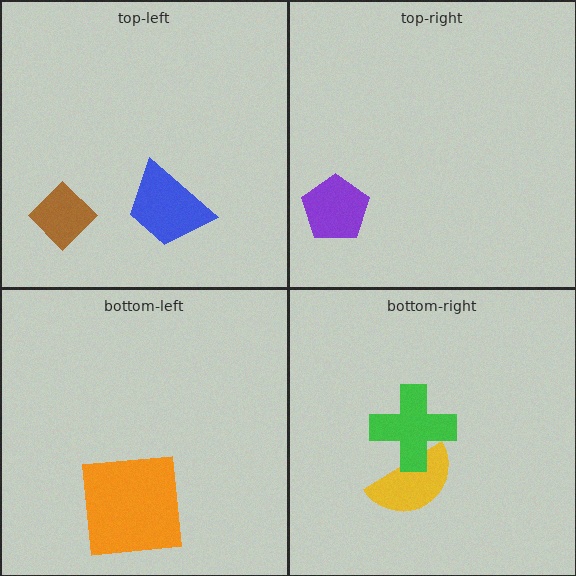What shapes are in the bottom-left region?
The orange square.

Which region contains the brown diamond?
The top-left region.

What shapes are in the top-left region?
The blue trapezoid, the brown diamond.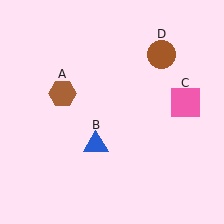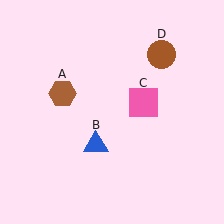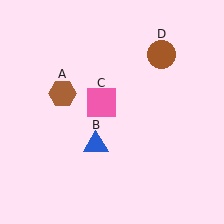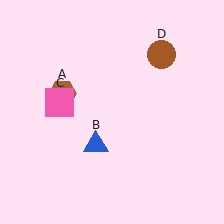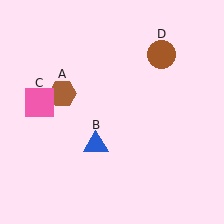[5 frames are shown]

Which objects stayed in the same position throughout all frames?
Brown hexagon (object A) and blue triangle (object B) and brown circle (object D) remained stationary.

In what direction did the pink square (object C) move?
The pink square (object C) moved left.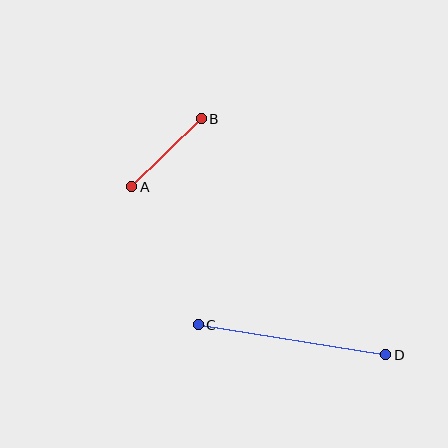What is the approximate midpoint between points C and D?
The midpoint is at approximately (292, 340) pixels.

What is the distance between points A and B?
The distance is approximately 97 pixels.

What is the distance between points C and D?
The distance is approximately 190 pixels.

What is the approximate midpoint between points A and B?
The midpoint is at approximately (166, 153) pixels.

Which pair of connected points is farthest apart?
Points C and D are farthest apart.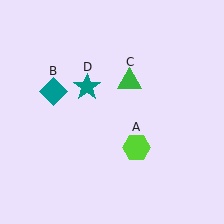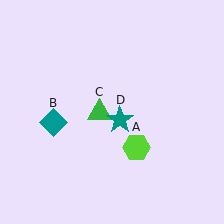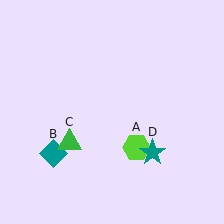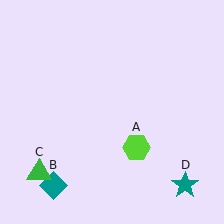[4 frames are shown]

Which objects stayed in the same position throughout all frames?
Lime hexagon (object A) remained stationary.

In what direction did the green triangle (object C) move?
The green triangle (object C) moved down and to the left.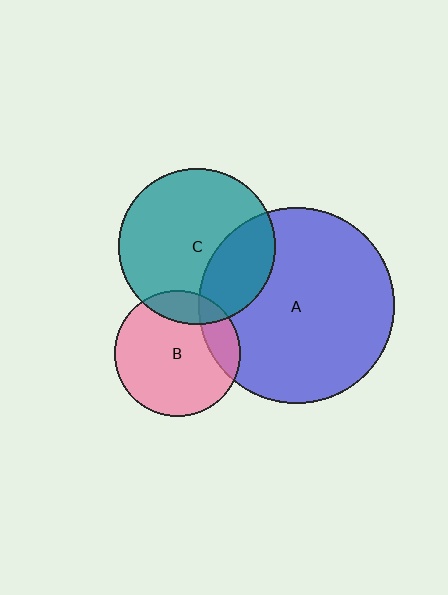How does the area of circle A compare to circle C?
Approximately 1.6 times.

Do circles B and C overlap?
Yes.